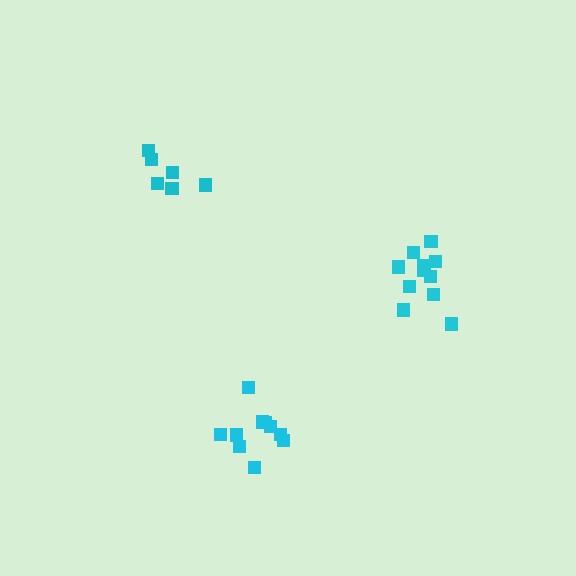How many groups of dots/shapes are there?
There are 3 groups.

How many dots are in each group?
Group 1: 6 dots, Group 2: 10 dots, Group 3: 11 dots (27 total).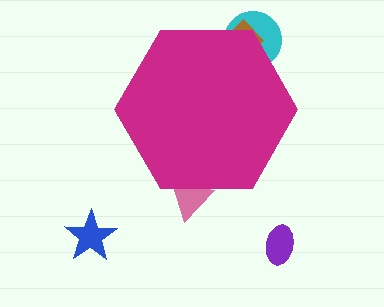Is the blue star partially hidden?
No, the blue star is fully visible.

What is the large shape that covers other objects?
A magenta hexagon.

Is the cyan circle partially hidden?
Yes, the cyan circle is partially hidden behind the magenta hexagon.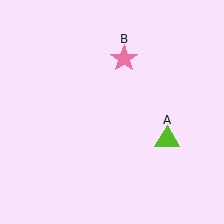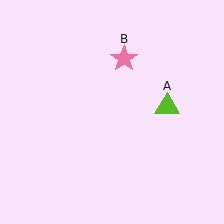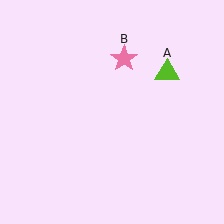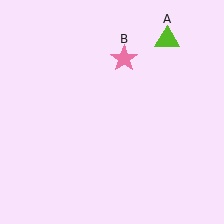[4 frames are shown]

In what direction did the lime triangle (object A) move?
The lime triangle (object A) moved up.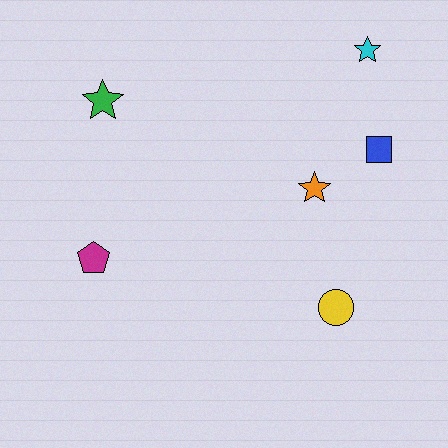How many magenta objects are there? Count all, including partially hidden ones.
There is 1 magenta object.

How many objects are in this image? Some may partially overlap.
There are 6 objects.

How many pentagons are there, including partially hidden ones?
There is 1 pentagon.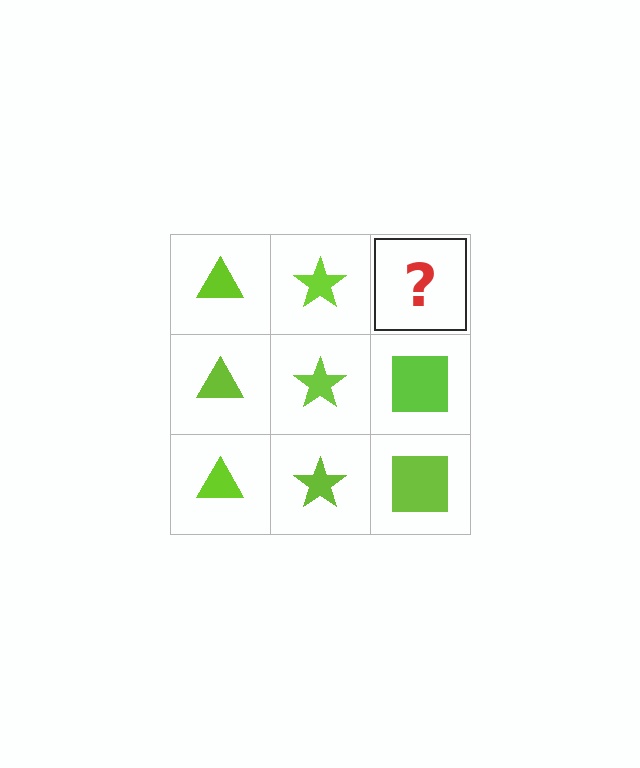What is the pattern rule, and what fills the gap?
The rule is that each column has a consistent shape. The gap should be filled with a lime square.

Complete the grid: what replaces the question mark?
The question mark should be replaced with a lime square.